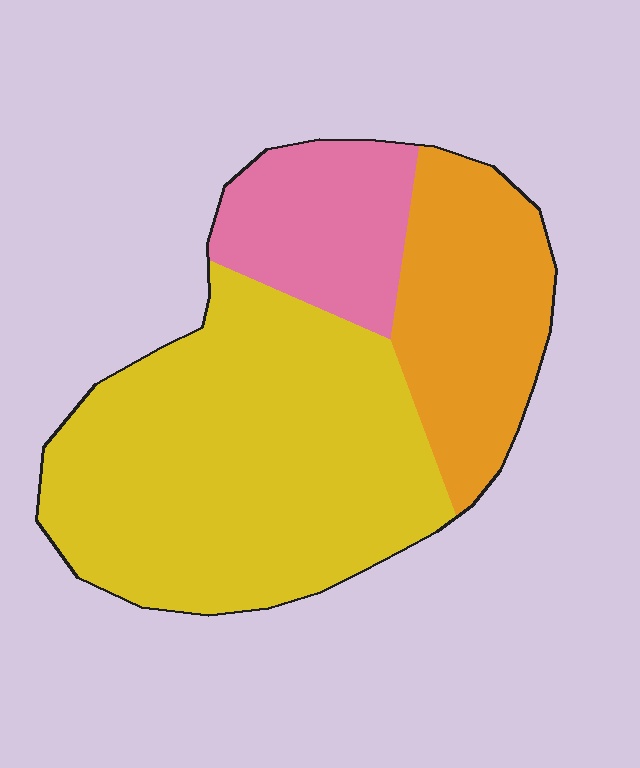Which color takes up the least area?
Pink, at roughly 15%.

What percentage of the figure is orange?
Orange covers around 25% of the figure.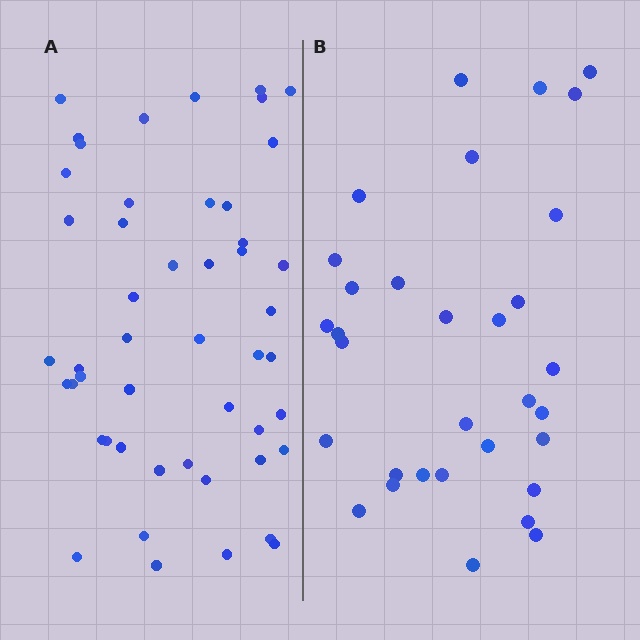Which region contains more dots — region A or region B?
Region A (the left region) has more dots.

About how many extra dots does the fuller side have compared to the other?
Region A has approximately 15 more dots than region B.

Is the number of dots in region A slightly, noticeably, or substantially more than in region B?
Region A has substantially more. The ratio is roughly 1.5 to 1.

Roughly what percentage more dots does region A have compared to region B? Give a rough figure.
About 55% more.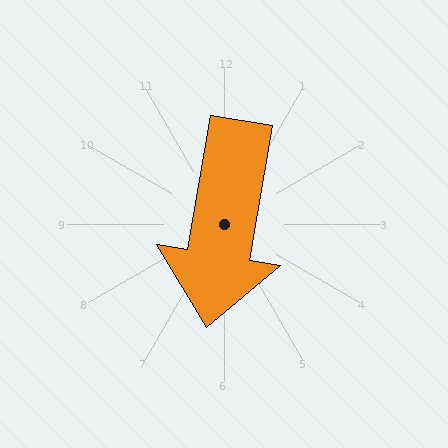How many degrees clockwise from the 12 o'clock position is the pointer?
Approximately 190 degrees.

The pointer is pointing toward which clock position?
Roughly 6 o'clock.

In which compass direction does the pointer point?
South.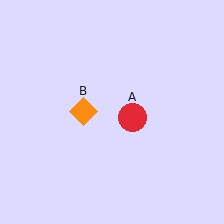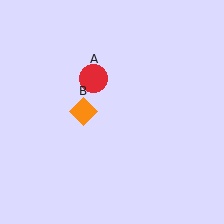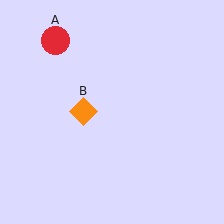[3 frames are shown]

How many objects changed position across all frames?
1 object changed position: red circle (object A).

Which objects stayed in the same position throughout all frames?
Orange diamond (object B) remained stationary.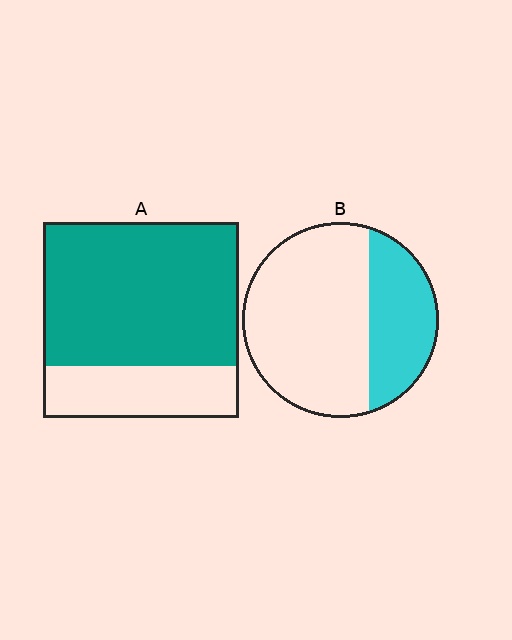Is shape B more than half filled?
No.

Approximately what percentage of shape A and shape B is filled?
A is approximately 75% and B is approximately 30%.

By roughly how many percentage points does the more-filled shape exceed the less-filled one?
By roughly 40 percentage points (A over B).